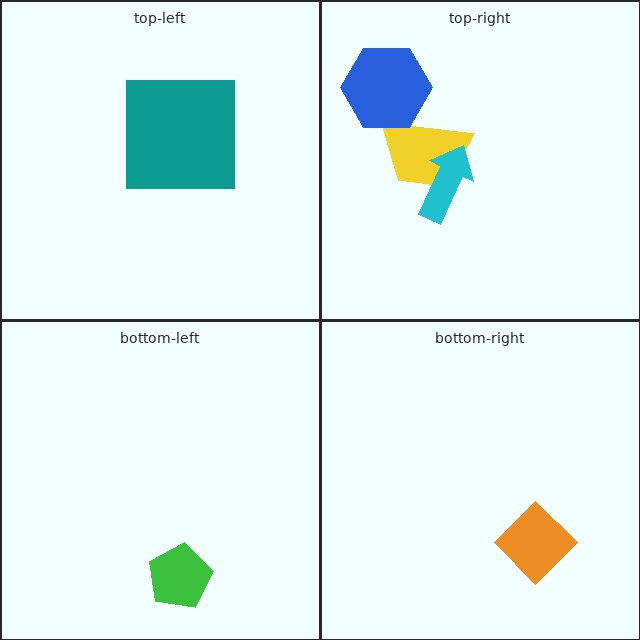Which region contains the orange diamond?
The bottom-right region.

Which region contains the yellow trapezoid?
The top-right region.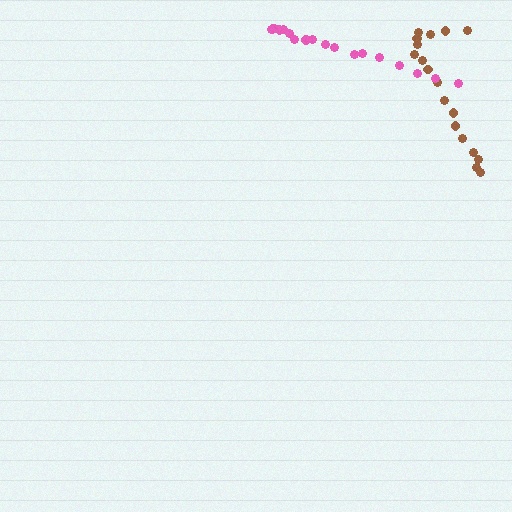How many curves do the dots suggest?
There are 2 distinct paths.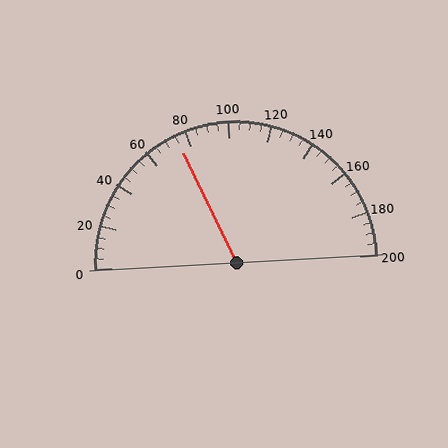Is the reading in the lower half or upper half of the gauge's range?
The reading is in the lower half of the range (0 to 200).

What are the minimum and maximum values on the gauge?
The gauge ranges from 0 to 200.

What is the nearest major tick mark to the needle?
The nearest major tick mark is 80.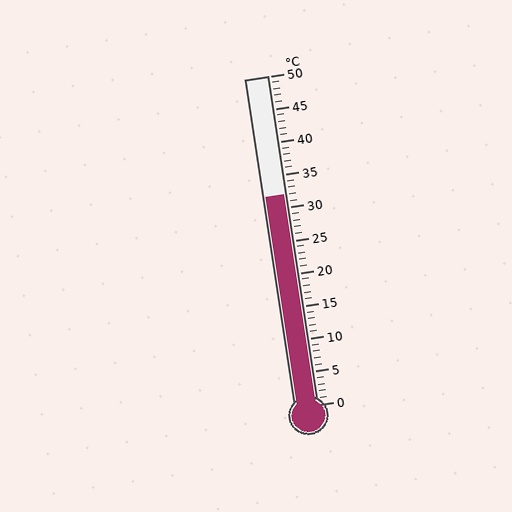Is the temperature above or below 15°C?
The temperature is above 15°C.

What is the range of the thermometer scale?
The thermometer scale ranges from 0°C to 50°C.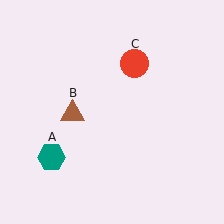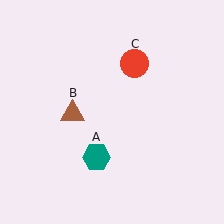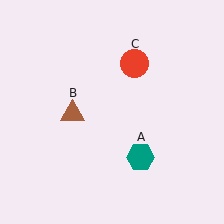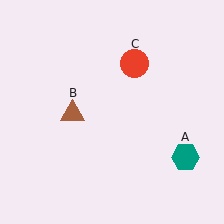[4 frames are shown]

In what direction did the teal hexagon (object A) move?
The teal hexagon (object A) moved right.